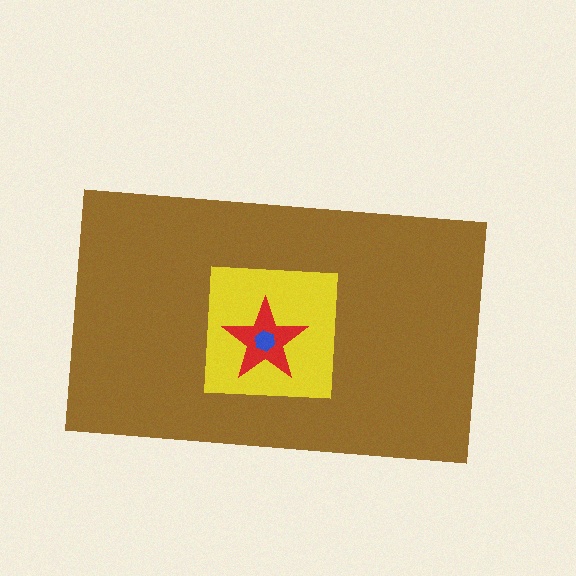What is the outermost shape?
The brown rectangle.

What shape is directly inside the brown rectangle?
The yellow square.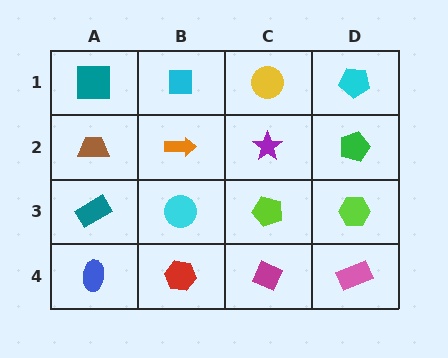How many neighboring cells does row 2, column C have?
4.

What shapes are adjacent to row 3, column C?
A purple star (row 2, column C), a magenta diamond (row 4, column C), a cyan circle (row 3, column B), a lime hexagon (row 3, column D).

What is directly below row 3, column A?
A blue ellipse.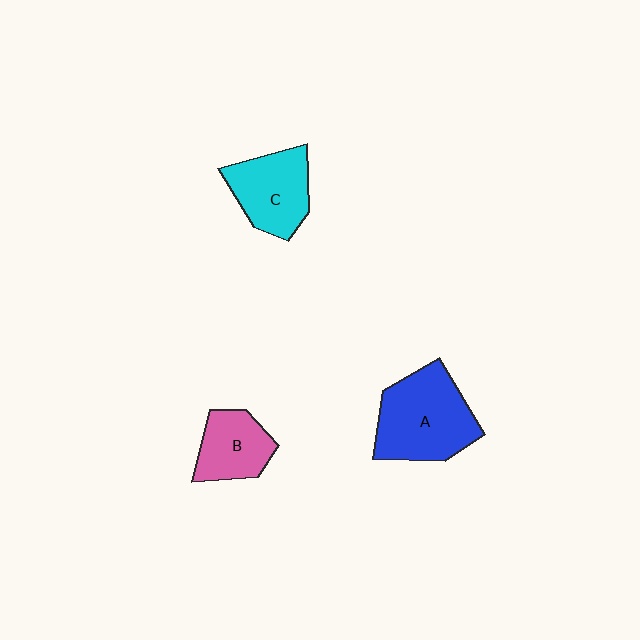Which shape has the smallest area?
Shape B (pink).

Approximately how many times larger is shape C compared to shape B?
Approximately 1.3 times.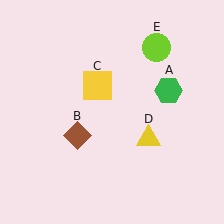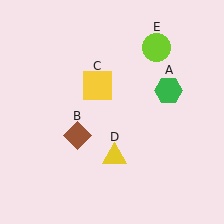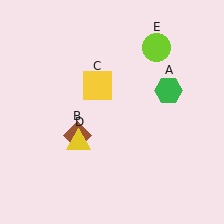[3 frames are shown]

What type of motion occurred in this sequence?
The yellow triangle (object D) rotated clockwise around the center of the scene.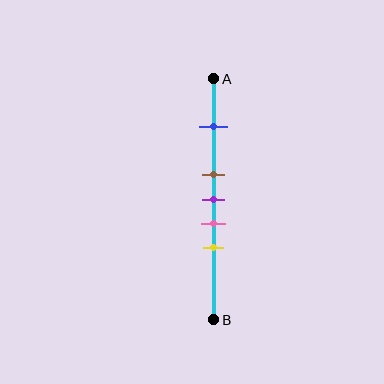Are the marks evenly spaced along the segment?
No, the marks are not evenly spaced.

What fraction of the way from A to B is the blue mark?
The blue mark is approximately 20% (0.2) of the way from A to B.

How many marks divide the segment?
There are 5 marks dividing the segment.